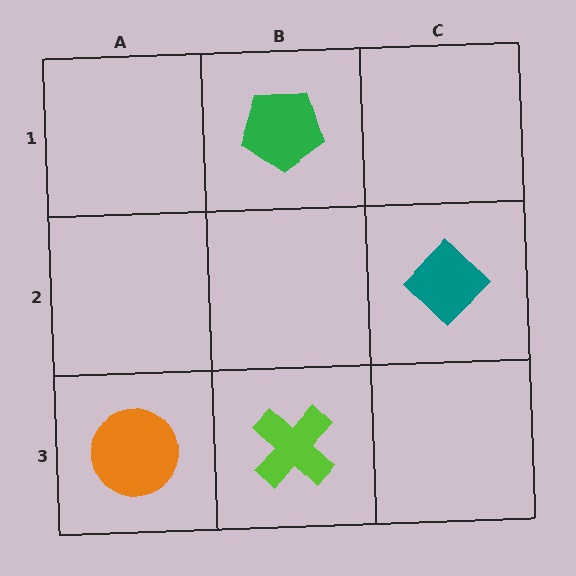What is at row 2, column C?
A teal diamond.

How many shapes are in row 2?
1 shape.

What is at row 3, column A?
An orange circle.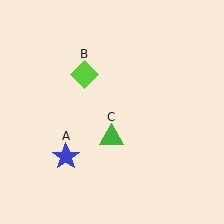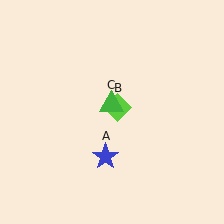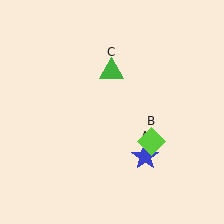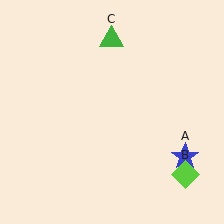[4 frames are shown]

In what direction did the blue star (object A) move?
The blue star (object A) moved right.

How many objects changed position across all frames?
3 objects changed position: blue star (object A), lime diamond (object B), green triangle (object C).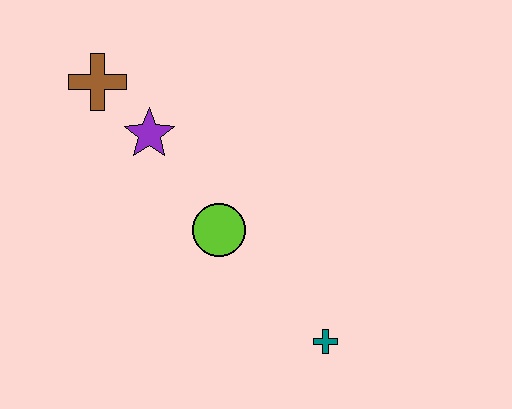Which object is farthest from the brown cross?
The teal cross is farthest from the brown cross.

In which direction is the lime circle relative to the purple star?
The lime circle is below the purple star.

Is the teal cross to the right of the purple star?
Yes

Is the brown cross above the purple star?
Yes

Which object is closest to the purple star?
The brown cross is closest to the purple star.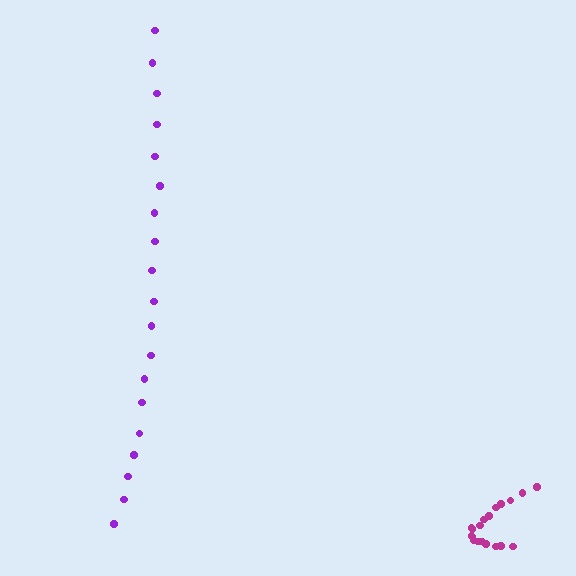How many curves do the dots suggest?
There are 2 distinct paths.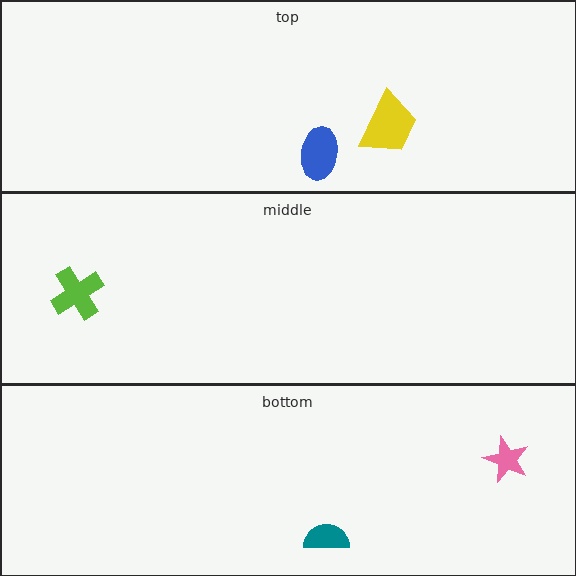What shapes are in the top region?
The yellow trapezoid, the blue ellipse.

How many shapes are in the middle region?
1.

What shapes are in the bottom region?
The teal semicircle, the pink star.